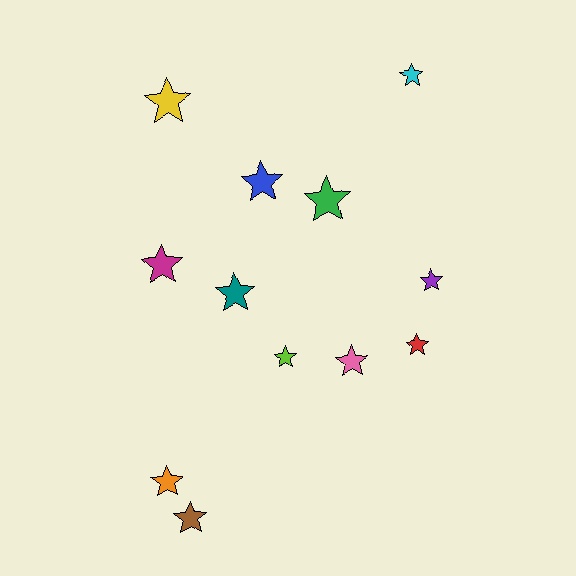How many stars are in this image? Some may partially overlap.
There are 12 stars.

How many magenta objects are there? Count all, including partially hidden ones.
There is 1 magenta object.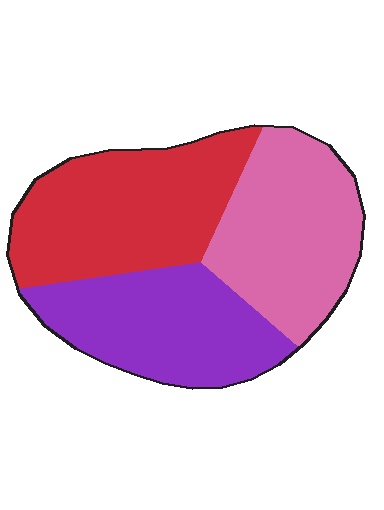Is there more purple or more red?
Red.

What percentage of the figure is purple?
Purple covers 31% of the figure.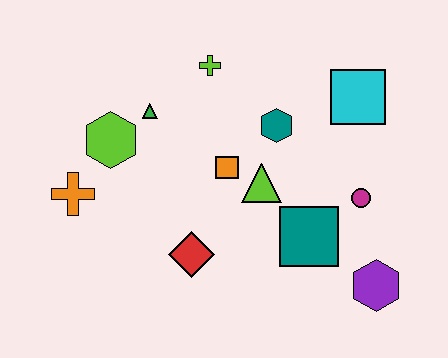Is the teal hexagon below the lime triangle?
No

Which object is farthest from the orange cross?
The purple hexagon is farthest from the orange cross.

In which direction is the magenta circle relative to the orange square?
The magenta circle is to the right of the orange square.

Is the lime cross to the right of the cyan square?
No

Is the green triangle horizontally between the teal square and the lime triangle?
No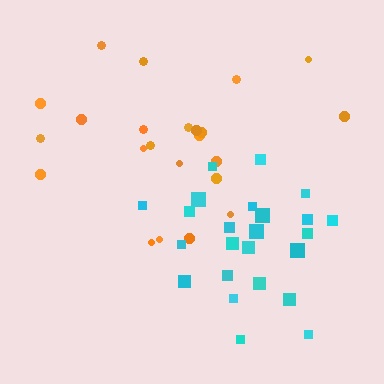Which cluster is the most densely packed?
Cyan.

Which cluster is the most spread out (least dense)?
Orange.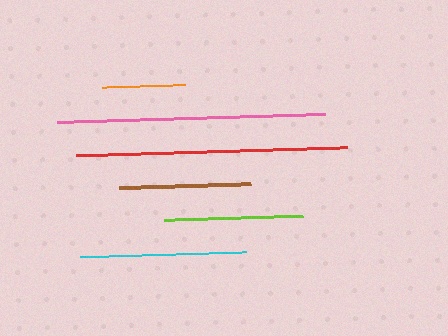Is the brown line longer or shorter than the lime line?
The lime line is longer than the brown line.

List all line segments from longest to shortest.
From longest to shortest: red, pink, cyan, lime, brown, orange.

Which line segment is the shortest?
The orange line is the shortest at approximately 84 pixels.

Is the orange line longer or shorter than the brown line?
The brown line is longer than the orange line.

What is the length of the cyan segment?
The cyan segment is approximately 166 pixels long.